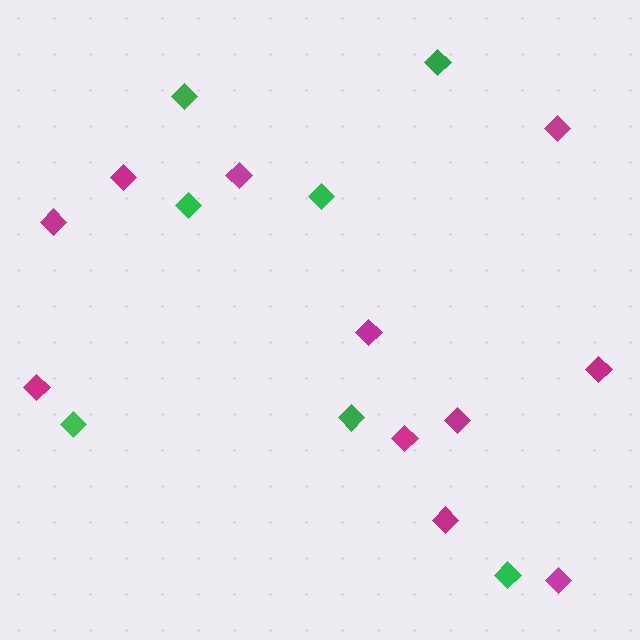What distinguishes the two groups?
There are 2 groups: one group of green diamonds (7) and one group of magenta diamonds (11).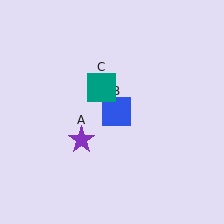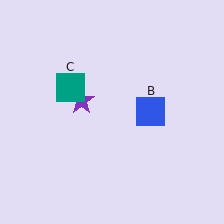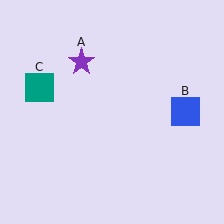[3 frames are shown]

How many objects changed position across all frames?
3 objects changed position: purple star (object A), blue square (object B), teal square (object C).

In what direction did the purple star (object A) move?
The purple star (object A) moved up.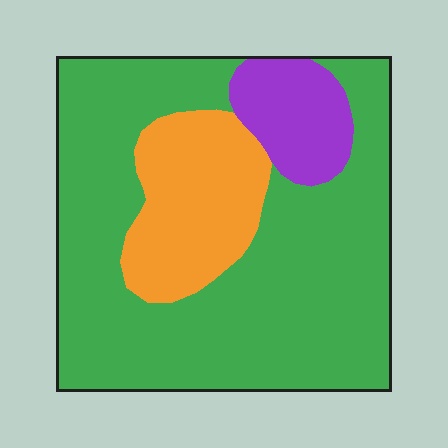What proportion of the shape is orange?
Orange takes up between a sixth and a third of the shape.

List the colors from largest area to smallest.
From largest to smallest: green, orange, purple.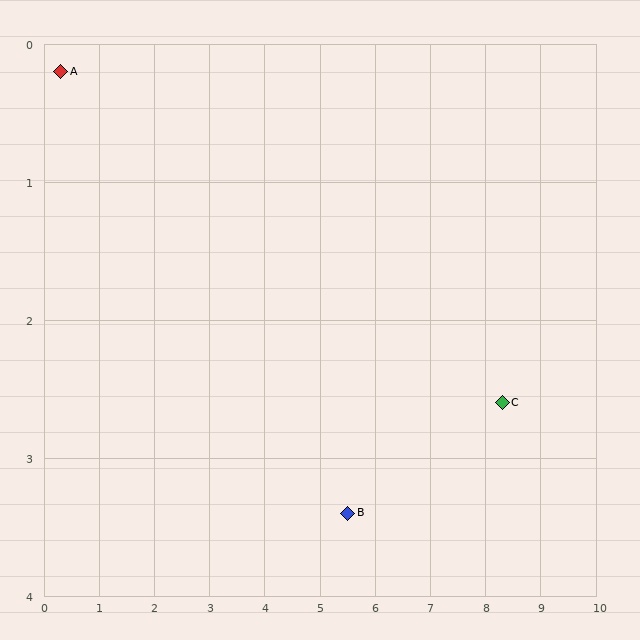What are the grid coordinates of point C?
Point C is at approximately (8.3, 2.6).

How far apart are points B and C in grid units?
Points B and C are about 2.9 grid units apart.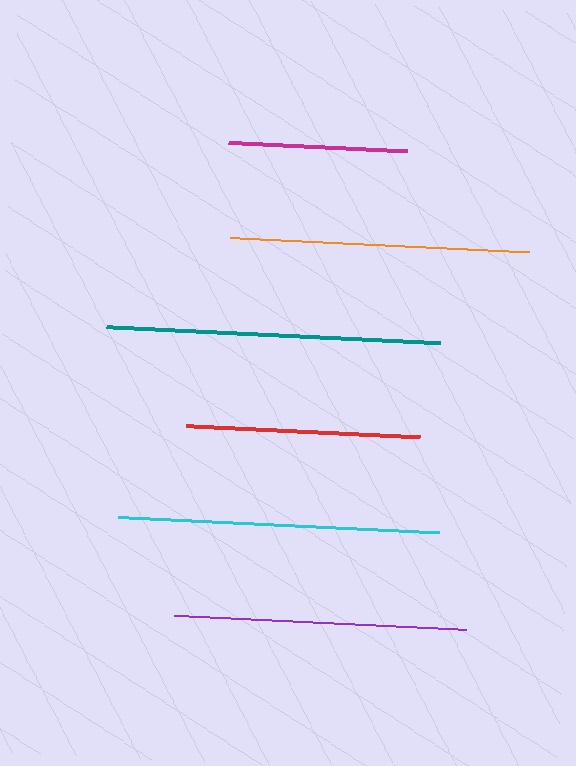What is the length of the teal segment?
The teal segment is approximately 334 pixels long.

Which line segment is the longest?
The teal line is the longest at approximately 334 pixels.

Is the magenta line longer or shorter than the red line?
The red line is longer than the magenta line.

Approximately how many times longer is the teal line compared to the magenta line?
The teal line is approximately 1.9 times the length of the magenta line.